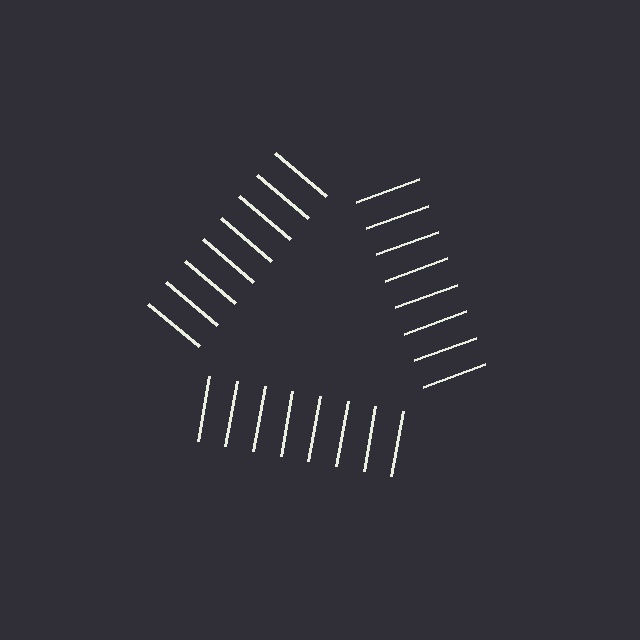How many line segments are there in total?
24 — 8 along each of the 3 edges.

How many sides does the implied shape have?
3 sides — the line-ends trace a triangle.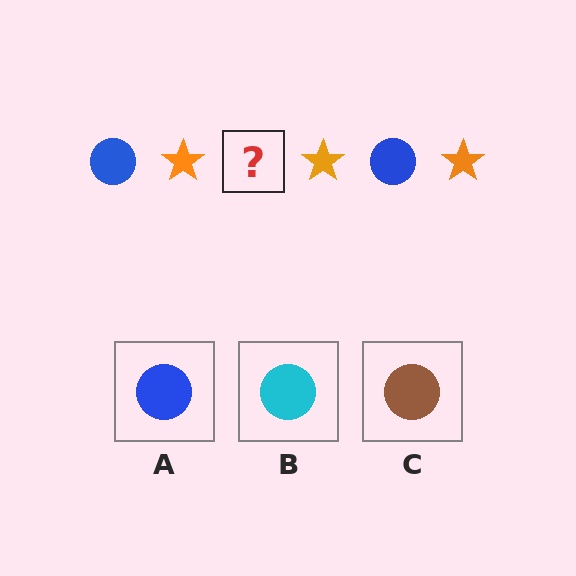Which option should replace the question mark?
Option A.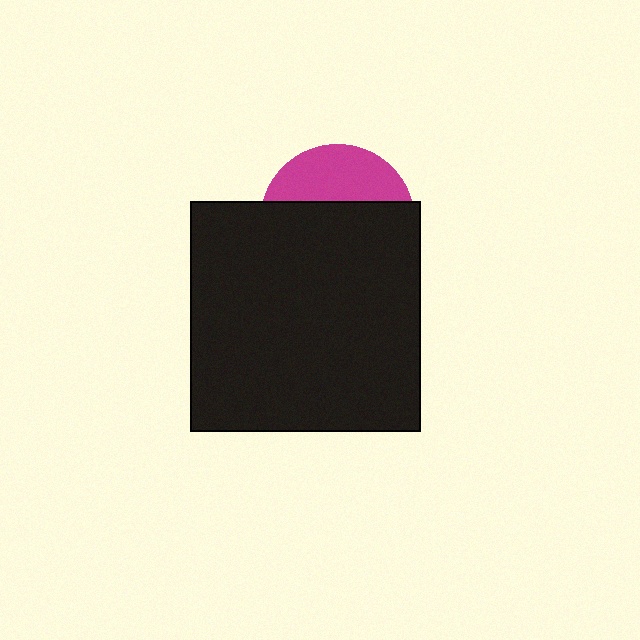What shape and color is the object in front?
The object in front is a black square.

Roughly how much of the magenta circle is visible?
A small part of it is visible (roughly 34%).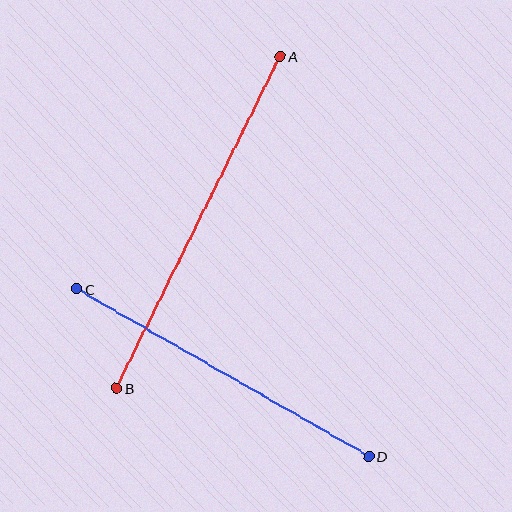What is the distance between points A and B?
The distance is approximately 370 pixels.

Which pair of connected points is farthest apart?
Points A and B are farthest apart.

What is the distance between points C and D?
The distance is approximately 337 pixels.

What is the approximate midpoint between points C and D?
The midpoint is at approximately (223, 373) pixels.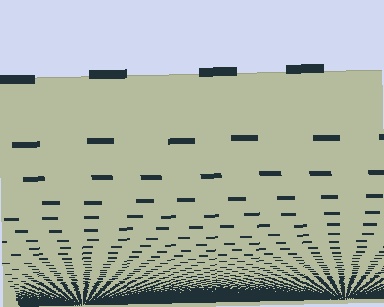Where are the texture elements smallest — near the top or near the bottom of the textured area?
Near the bottom.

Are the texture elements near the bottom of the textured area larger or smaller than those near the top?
Smaller. The gradient is inverted — elements near the bottom are smaller and denser.